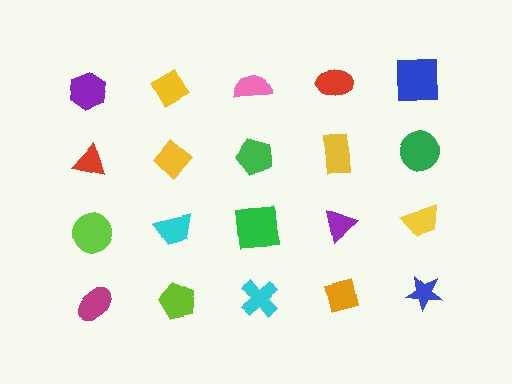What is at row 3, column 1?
A lime circle.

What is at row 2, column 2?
A yellow diamond.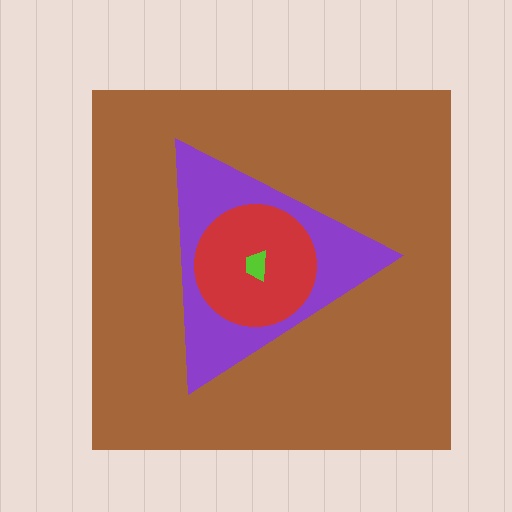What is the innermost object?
The lime trapezoid.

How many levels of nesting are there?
4.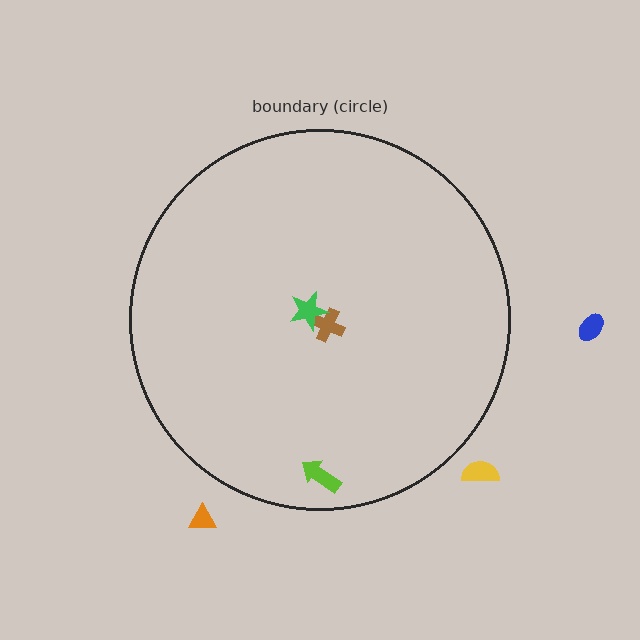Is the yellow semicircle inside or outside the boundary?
Outside.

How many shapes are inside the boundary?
3 inside, 3 outside.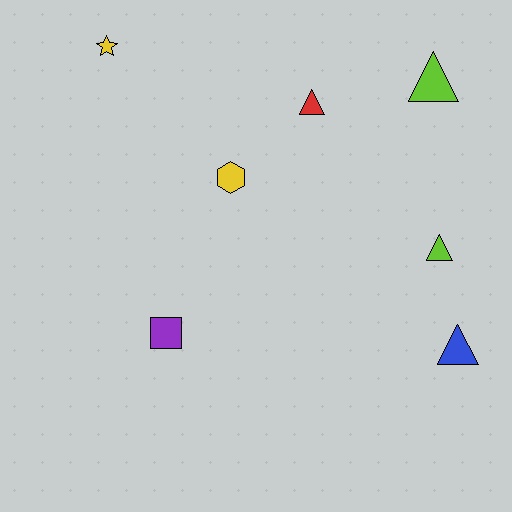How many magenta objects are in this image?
There are no magenta objects.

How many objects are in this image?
There are 7 objects.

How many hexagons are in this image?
There is 1 hexagon.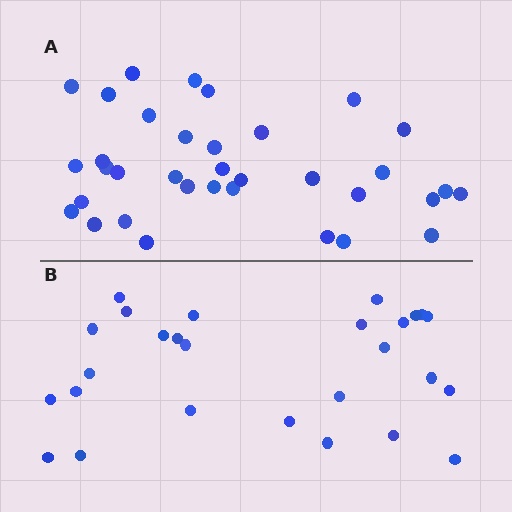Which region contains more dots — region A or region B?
Region A (the top region) has more dots.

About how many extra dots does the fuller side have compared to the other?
Region A has roughly 8 or so more dots than region B.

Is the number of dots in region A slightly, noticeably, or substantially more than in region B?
Region A has noticeably more, but not dramatically so. The ratio is roughly 1.3 to 1.